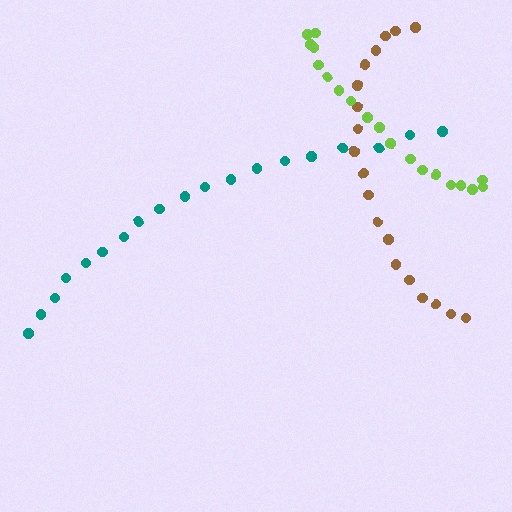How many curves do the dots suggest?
There are 3 distinct paths.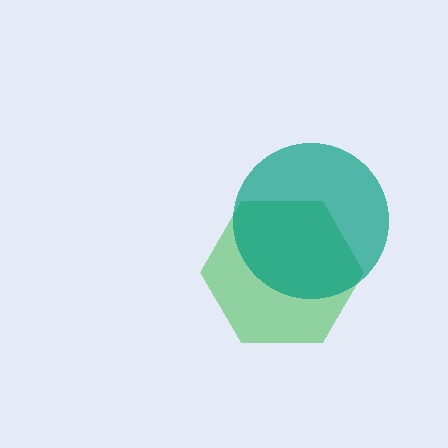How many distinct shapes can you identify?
There are 2 distinct shapes: a green hexagon, a teal circle.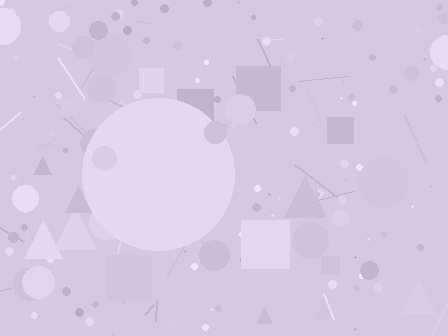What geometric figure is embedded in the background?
A circle is embedded in the background.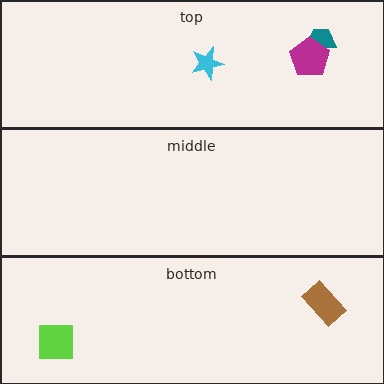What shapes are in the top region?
The teal trapezoid, the cyan star, the magenta pentagon.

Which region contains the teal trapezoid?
The top region.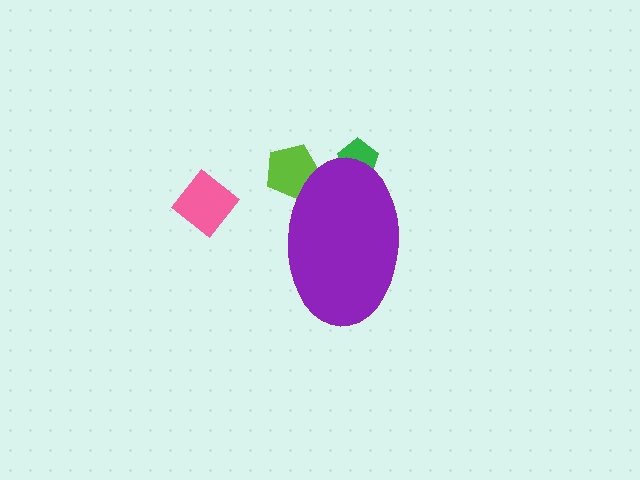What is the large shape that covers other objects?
A purple ellipse.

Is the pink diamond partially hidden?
No, the pink diamond is fully visible.